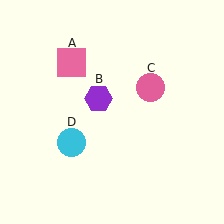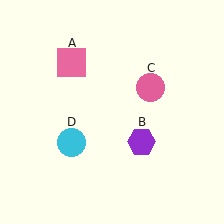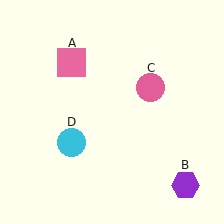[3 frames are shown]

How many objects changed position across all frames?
1 object changed position: purple hexagon (object B).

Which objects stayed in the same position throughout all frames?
Pink square (object A) and pink circle (object C) and cyan circle (object D) remained stationary.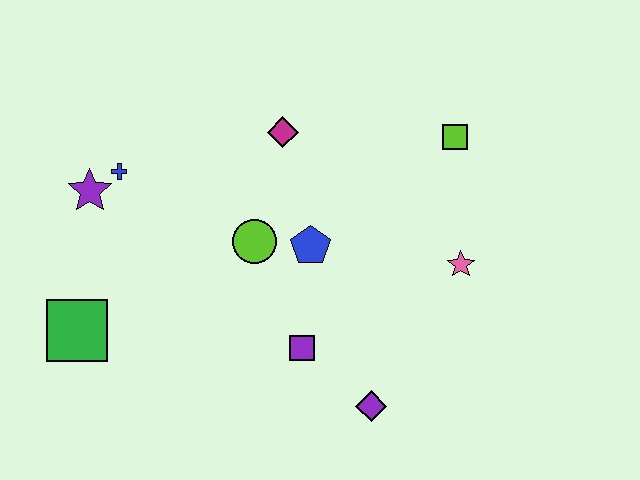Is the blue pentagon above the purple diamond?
Yes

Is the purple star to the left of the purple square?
Yes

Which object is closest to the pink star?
The lime square is closest to the pink star.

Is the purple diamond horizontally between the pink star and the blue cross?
Yes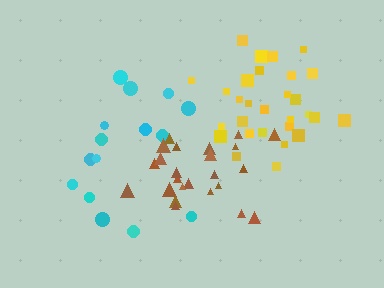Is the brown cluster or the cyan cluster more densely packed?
Brown.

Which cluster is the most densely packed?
Brown.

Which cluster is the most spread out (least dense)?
Cyan.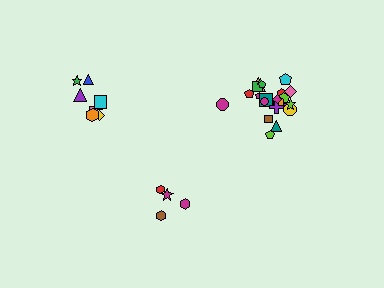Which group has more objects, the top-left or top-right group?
The top-right group.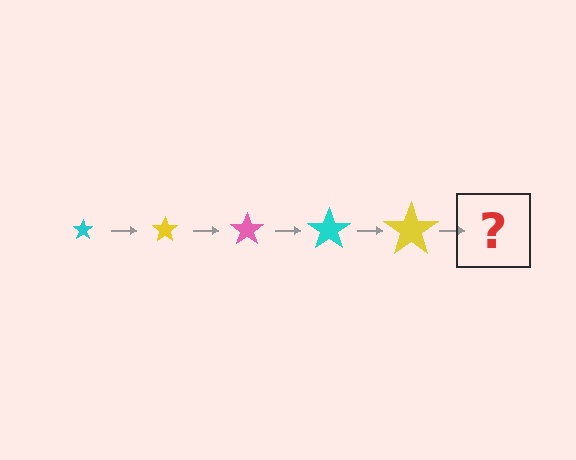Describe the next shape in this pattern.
It should be a pink star, larger than the previous one.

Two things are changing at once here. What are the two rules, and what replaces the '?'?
The two rules are that the star grows larger each step and the color cycles through cyan, yellow, and pink. The '?' should be a pink star, larger than the previous one.